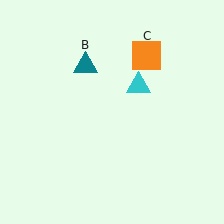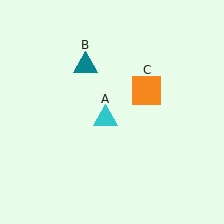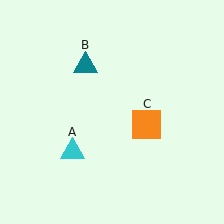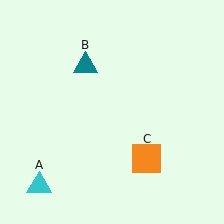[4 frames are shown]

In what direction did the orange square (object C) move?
The orange square (object C) moved down.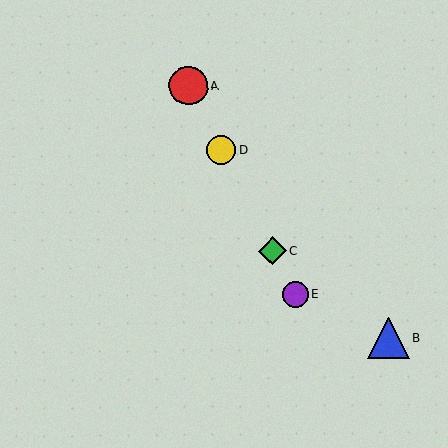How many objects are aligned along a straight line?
4 objects (A, C, D, E) are aligned along a straight line.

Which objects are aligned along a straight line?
Objects A, C, D, E are aligned along a straight line.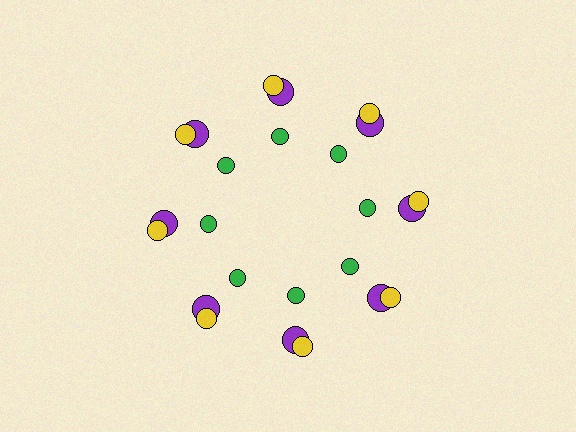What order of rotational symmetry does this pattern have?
This pattern has 8-fold rotational symmetry.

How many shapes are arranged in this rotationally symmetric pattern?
There are 24 shapes, arranged in 8 groups of 3.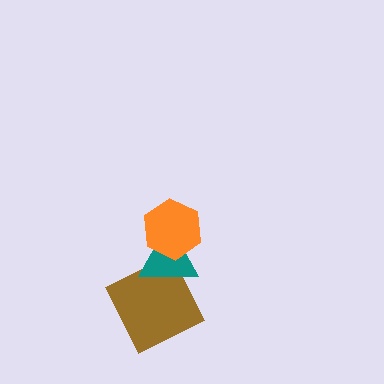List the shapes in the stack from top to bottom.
From top to bottom: the orange hexagon, the teal triangle, the brown square.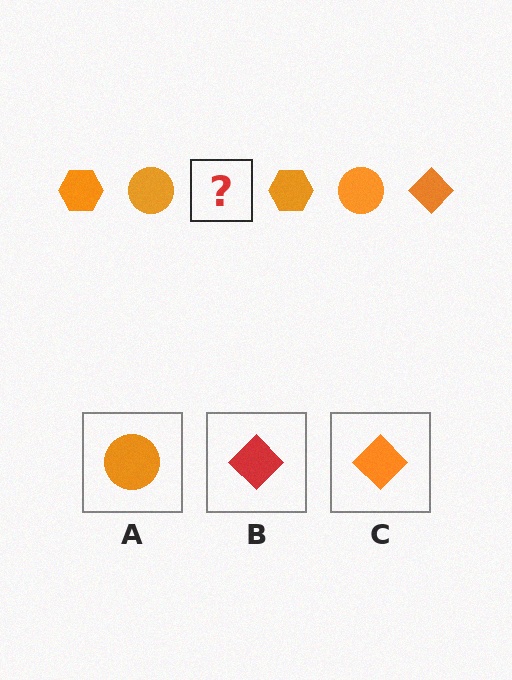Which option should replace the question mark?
Option C.